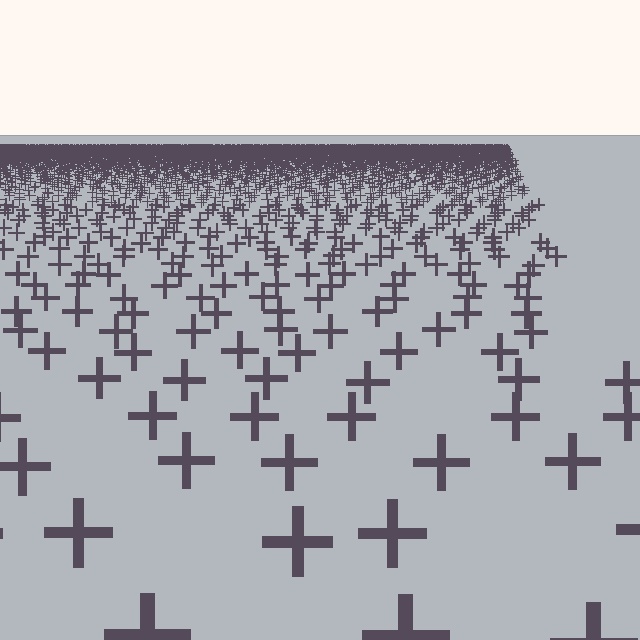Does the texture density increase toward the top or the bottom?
Density increases toward the top.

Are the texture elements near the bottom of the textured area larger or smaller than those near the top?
Larger. Near the bottom, elements are closer to the viewer and appear at a bigger on-screen size.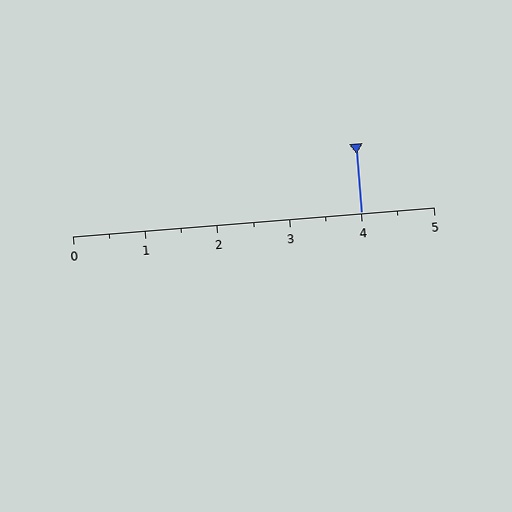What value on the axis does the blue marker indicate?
The marker indicates approximately 4.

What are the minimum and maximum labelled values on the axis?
The axis runs from 0 to 5.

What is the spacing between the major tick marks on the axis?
The major ticks are spaced 1 apart.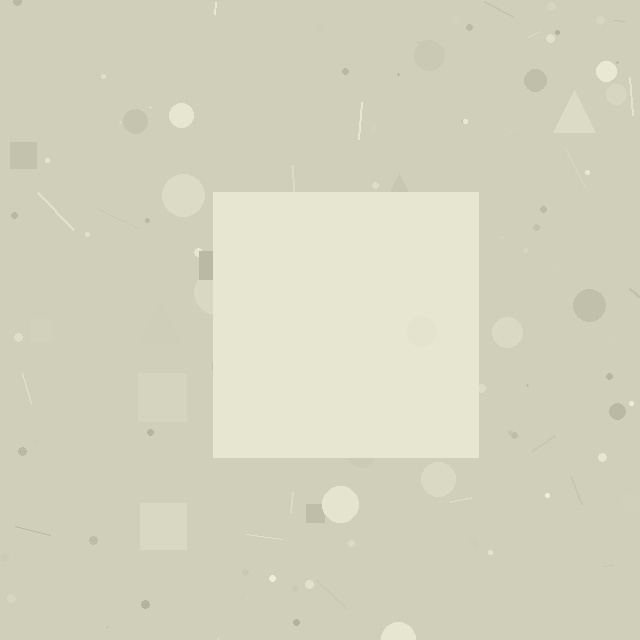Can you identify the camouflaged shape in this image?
The camouflaged shape is a square.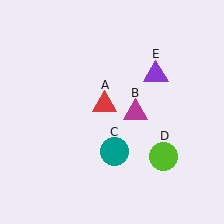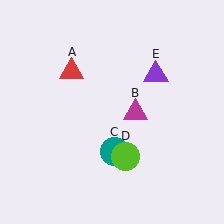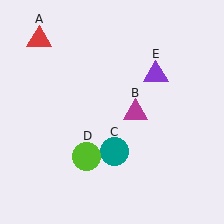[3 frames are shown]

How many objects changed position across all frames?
2 objects changed position: red triangle (object A), lime circle (object D).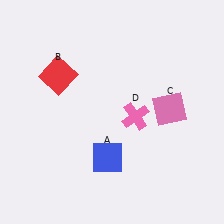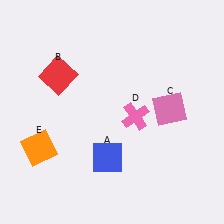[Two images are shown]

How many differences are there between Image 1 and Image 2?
There is 1 difference between the two images.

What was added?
An orange square (E) was added in Image 2.